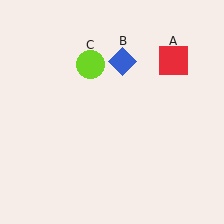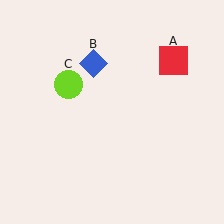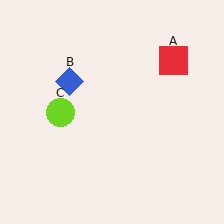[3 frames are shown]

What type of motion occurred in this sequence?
The blue diamond (object B), lime circle (object C) rotated counterclockwise around the center of the scene.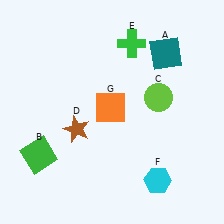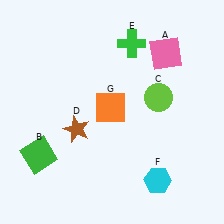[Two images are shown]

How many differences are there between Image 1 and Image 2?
There is 1 difference between the two images.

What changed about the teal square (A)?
In Image 1, A is teal. In Image 2, it changed to pink.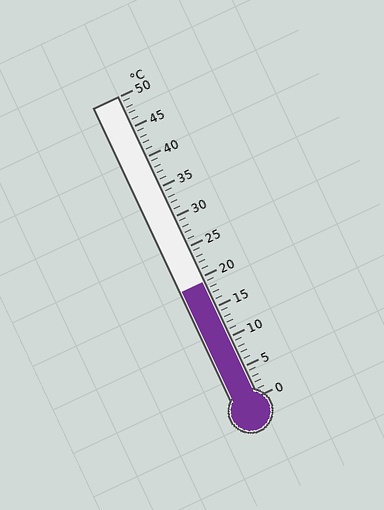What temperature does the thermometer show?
The thermometer shows approximately 19°C.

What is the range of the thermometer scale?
The thermometer scale ranges from 0°C to 50°C.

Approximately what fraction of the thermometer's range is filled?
The thermometer is filled to approximately 40% of its range.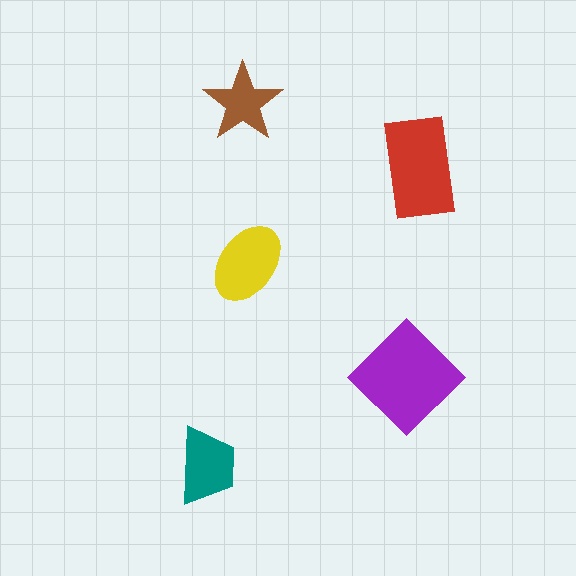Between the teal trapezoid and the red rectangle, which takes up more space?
The red rectangle.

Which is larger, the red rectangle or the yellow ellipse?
The red rectangle.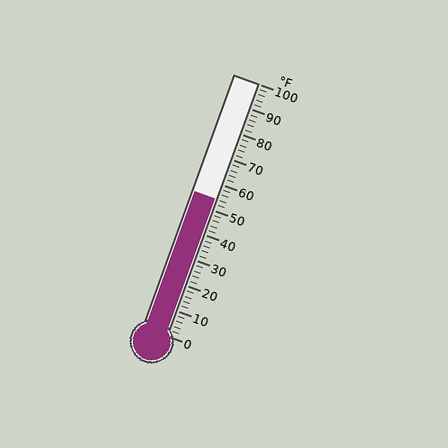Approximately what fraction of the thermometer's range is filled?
The thermometer is filled to approximately 55% of its range.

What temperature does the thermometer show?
The thermometer shows approximately 54°F.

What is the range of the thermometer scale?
The thermometer scale ranges from 0°F to 100°F.